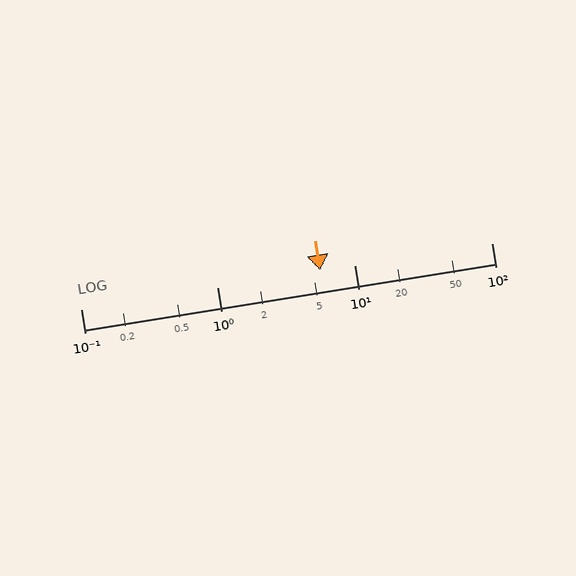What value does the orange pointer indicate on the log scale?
The pointer indicates approximately 5.6.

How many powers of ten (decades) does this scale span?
The scale spans 3 decades, from 0.1 to 100.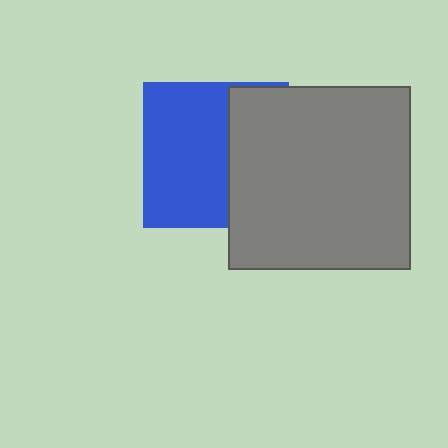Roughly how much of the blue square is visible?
About half of it is visible (roughly 59%).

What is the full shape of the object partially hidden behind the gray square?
The partially hidden object is a blue square.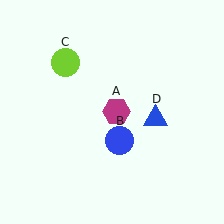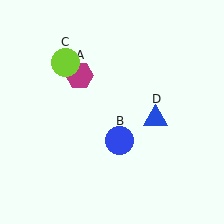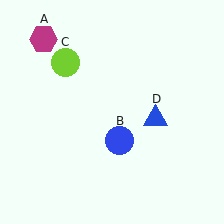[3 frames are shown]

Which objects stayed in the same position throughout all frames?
Blue circle (object B) and lime circle (object C) and blue triangle (object D) remained stationary.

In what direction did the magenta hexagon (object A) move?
The magenta hexagon (object A) moved up and to the left.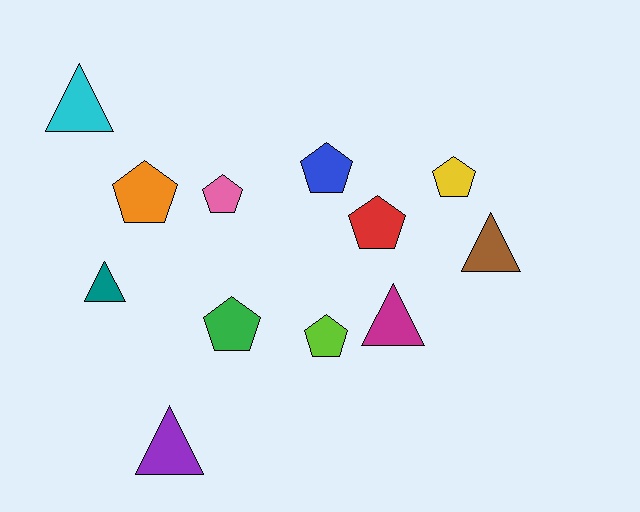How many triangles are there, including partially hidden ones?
There are 5 triangles.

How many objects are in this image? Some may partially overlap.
There are 12 objects.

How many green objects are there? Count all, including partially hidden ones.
There is 1 green object.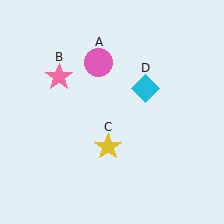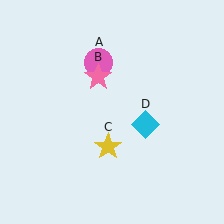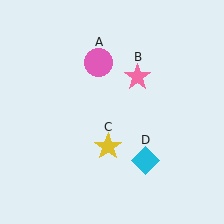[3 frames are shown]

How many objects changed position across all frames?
2 objects changed position: pink star (object B), cyan diamond (object D).